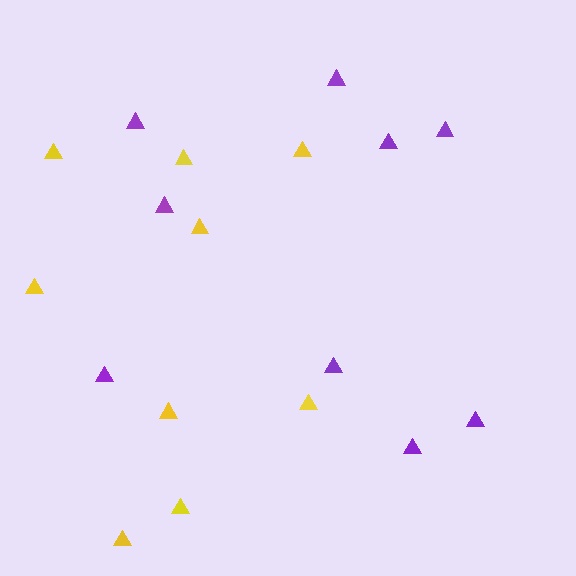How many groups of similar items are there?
There are 2 groups: one group of purple triangles (9) and one group of yellow triangles (9).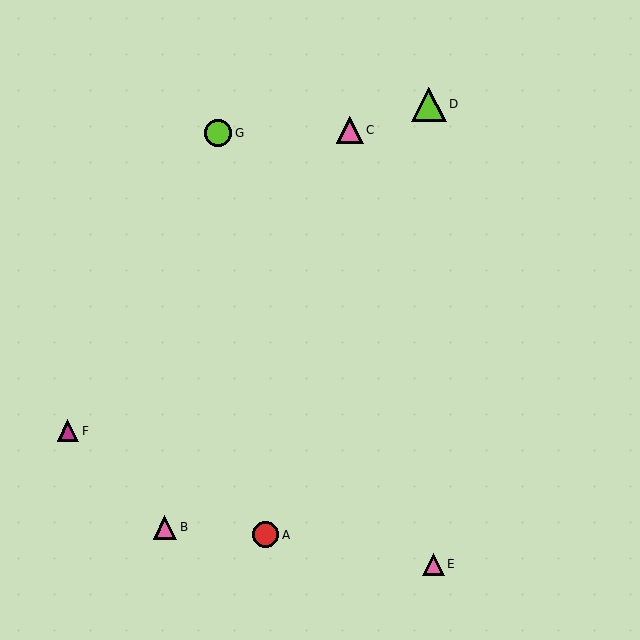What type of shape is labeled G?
Shape G is a lime circle.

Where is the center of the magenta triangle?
The center of the magenta triangle is at (68, 431).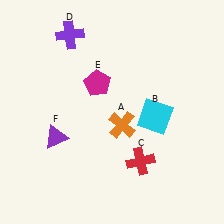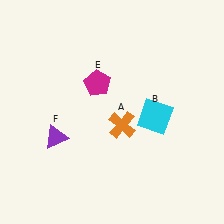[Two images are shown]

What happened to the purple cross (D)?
The purple cross (D) was removed in Image 2. It was in the top-left area of Image 1.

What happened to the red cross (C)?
The red cross (C) was removed in Image 2. It was in the bottom-right area of Image 1.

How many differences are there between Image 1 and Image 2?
There are 2 differences between the two images.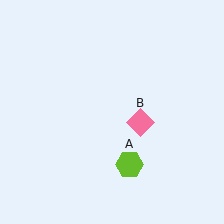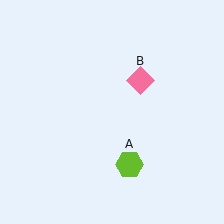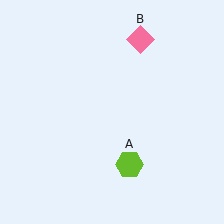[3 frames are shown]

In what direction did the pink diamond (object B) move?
The pink diamond (object B) moved up.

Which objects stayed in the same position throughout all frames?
Lime hexagon (object A) remained stationary.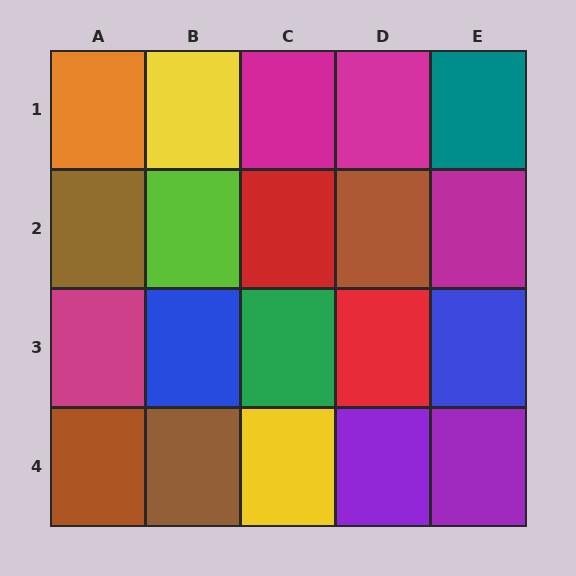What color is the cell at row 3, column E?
Blue.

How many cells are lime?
1 cell is lime.